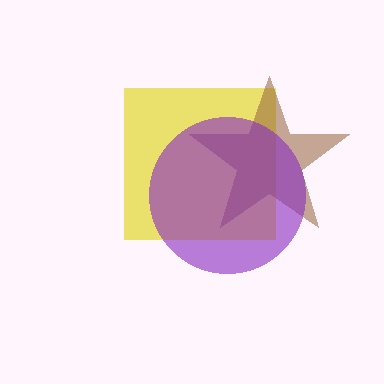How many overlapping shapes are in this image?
There are 3 overlapping shapes in the image.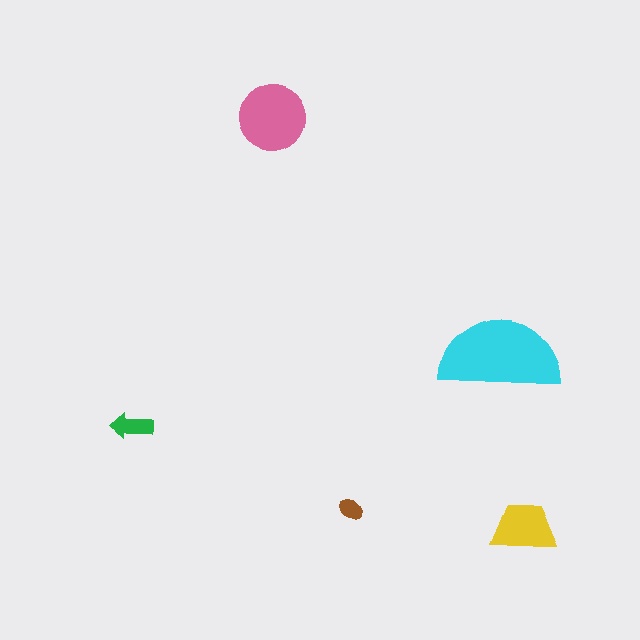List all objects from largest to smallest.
The cyan semicircle, the pink circle, the yellow trapezoid, the green arrow, the brown ellipse.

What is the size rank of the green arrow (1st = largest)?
4th.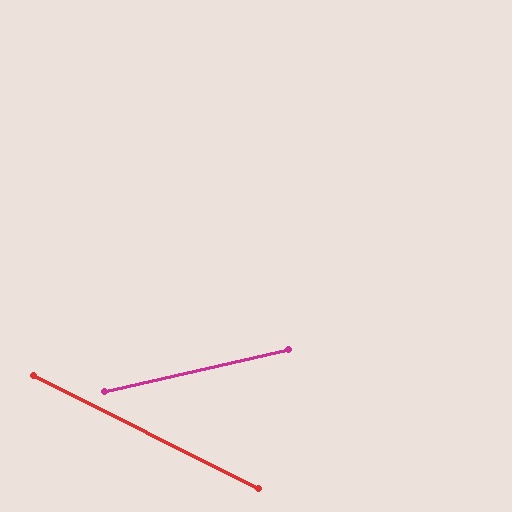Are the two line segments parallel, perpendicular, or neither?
Neither parallel nor perpendicular — they differ by about 40°.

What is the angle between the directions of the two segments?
Approximately 40 degrees.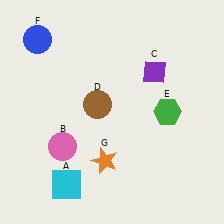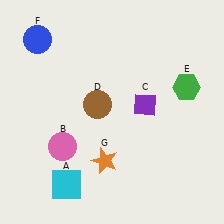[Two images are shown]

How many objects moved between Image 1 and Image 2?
2 objects moved between the two images.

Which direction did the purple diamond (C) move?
The purple diamond (C) moved down.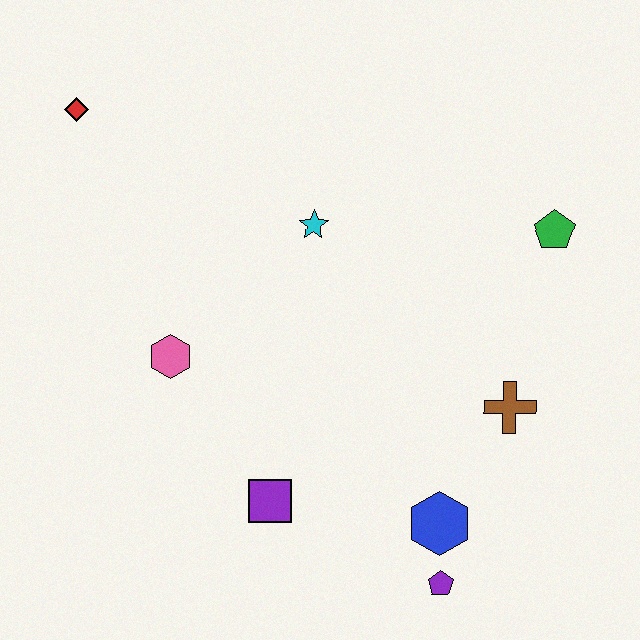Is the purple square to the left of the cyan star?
Yes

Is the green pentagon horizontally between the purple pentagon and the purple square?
No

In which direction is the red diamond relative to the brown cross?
The red diamond is to the left of the brown cross.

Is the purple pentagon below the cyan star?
Yes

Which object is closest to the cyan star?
The pink hexagon is closest to the cyan star.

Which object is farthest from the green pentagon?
The red diamond is farthest from the green pentagon.